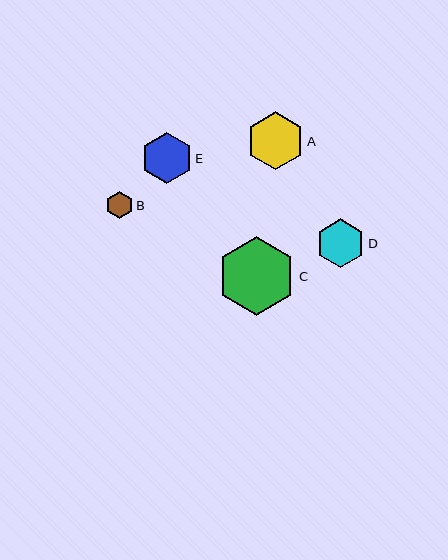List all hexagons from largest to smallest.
From largest to smallest: C, A, E, D, B.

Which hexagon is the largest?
Hexagon C is the largest with a size of approximately 78 pixels.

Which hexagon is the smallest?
Hexagon B is the smallest with a size of approximately 27 pixels.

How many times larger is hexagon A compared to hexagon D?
Hexagon A is approximately 1.2 times the size of hexagon D.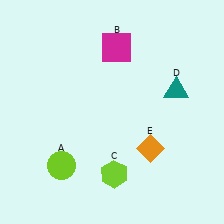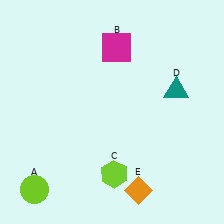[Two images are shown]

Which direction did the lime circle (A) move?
The lime circle (A) moved left.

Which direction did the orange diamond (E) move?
The orange diamond (E) moved down.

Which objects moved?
The objects that moved are: the lime circle (A), the orange diamond (E).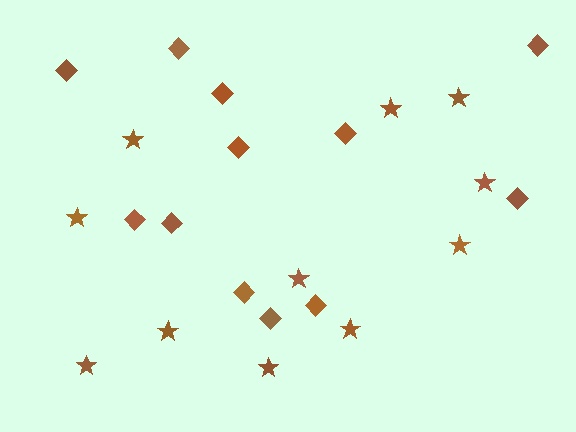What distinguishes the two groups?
There are 2 groups: one group of stars (11) and one group of diamonds (12).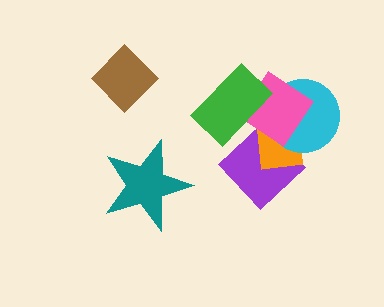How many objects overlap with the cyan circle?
3 objects overlap with the cyan circle.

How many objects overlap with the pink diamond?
4 objects overlap with the pink diamond.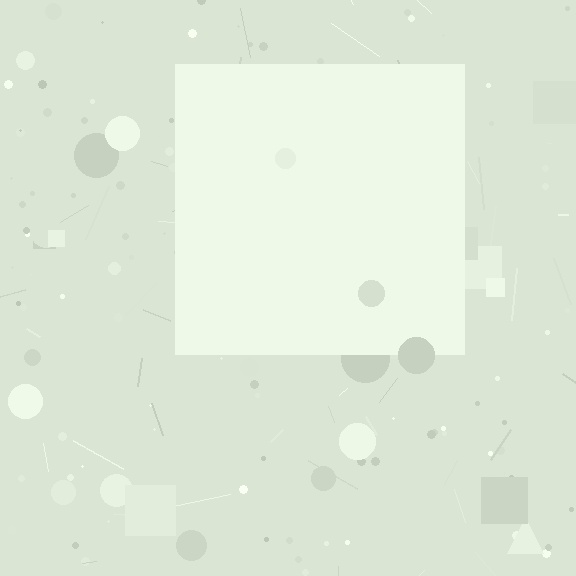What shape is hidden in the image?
A square is hidden in the image.